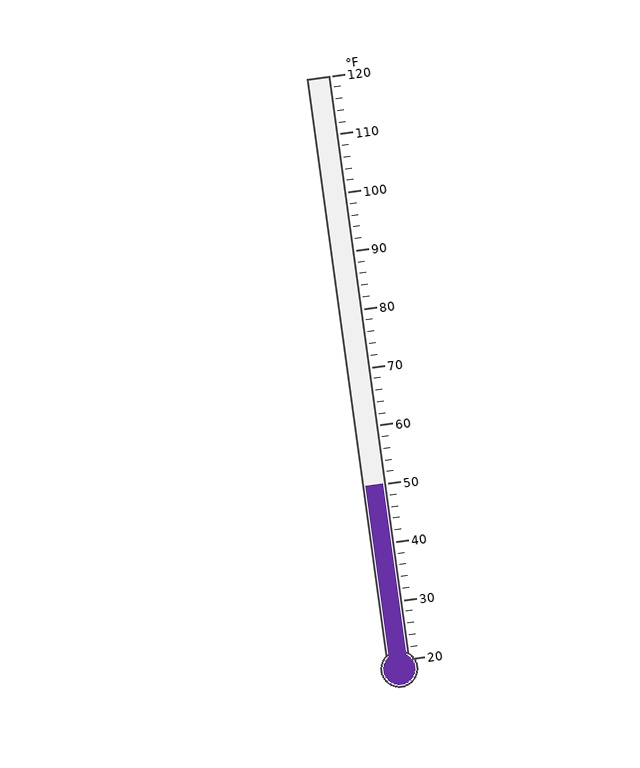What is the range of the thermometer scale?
The thermometer scale ranges from 20°F to 120°F.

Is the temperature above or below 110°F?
The temperature is below 110°F.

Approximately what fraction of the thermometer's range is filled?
The thermometer is filled to approximately 30% of its range.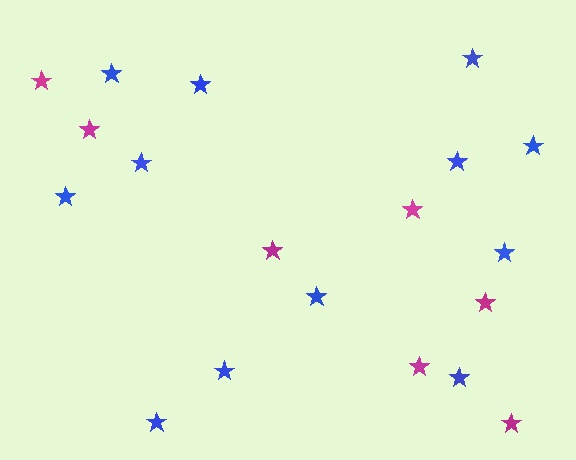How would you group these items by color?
There are 2 groups: one group of magenta stars (7) and one group of blue stars (12).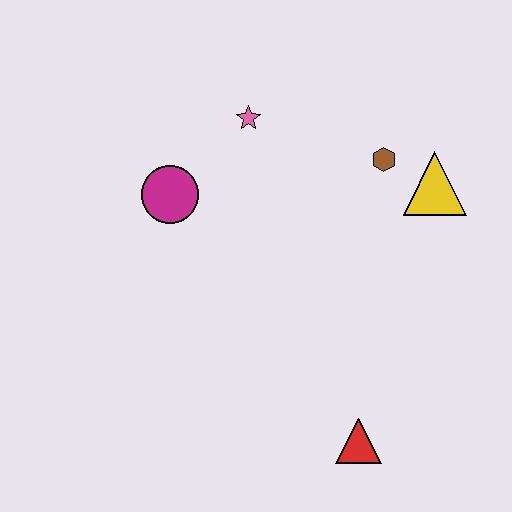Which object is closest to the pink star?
The magenta circle is closest to the pink star.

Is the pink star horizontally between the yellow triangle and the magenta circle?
Yes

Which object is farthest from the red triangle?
The pink star is farthest from the red triangle.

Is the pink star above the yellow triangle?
Yes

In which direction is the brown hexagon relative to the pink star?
The brown hexagon is to the right of the pink star.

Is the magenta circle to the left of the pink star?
Yes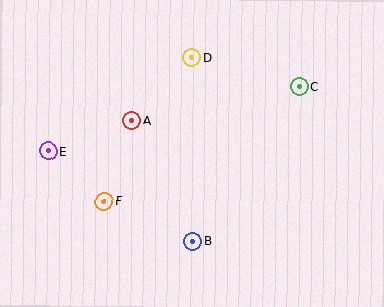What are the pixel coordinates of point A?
Point A is at (132, 121).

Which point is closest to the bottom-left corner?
Point F is closest to the bottom-left corner.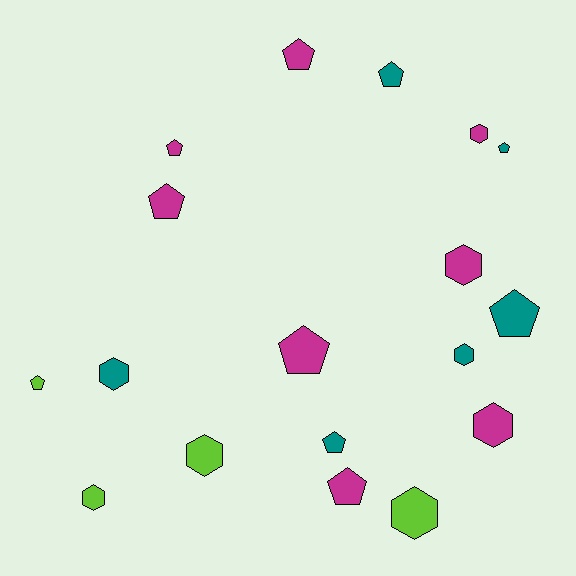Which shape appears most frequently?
Pentagon, with 10 objects.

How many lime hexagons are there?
There are 3 lime hexagons.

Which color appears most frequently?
Magenta, with 8 objects.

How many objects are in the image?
There are 18 objects.